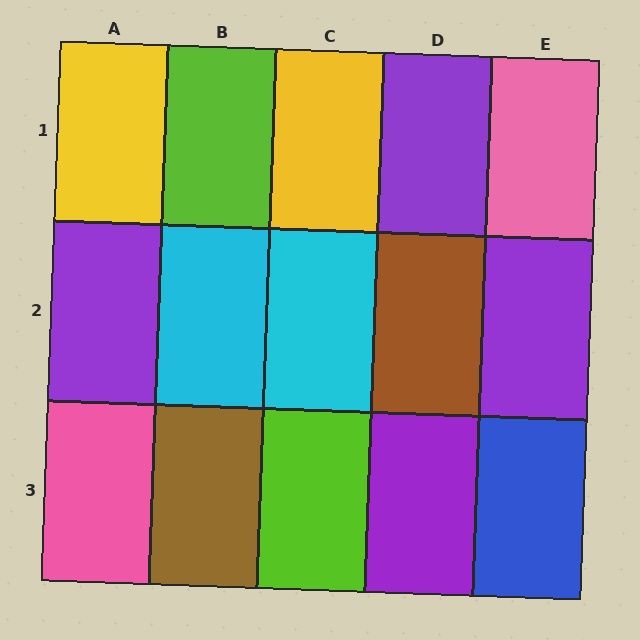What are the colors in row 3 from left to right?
Pink, brown, lime, purple, blue.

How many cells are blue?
1 cell is blue.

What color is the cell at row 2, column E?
Purple.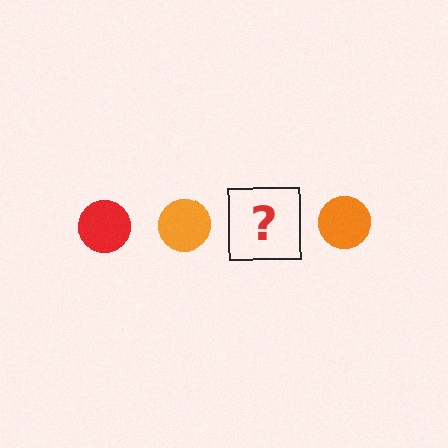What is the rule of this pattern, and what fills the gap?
The rule is that the pattern cycles through red, orange circles. The gap should be filled with a red circle.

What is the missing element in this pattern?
The missing element is a red circle.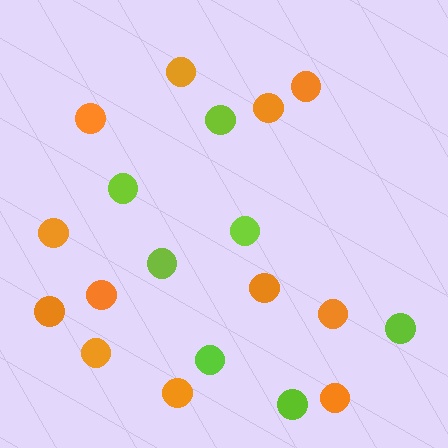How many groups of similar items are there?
There are 2 groups: one group of orange circles (12) and one group of lime circles (7).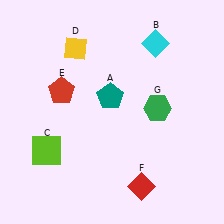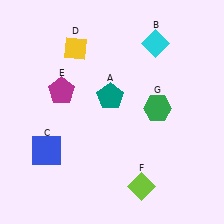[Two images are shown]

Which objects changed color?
C changed from lime to blue. E changed from red to magenta. F changed from red to lime.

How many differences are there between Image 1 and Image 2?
There are 3 differences between the two images.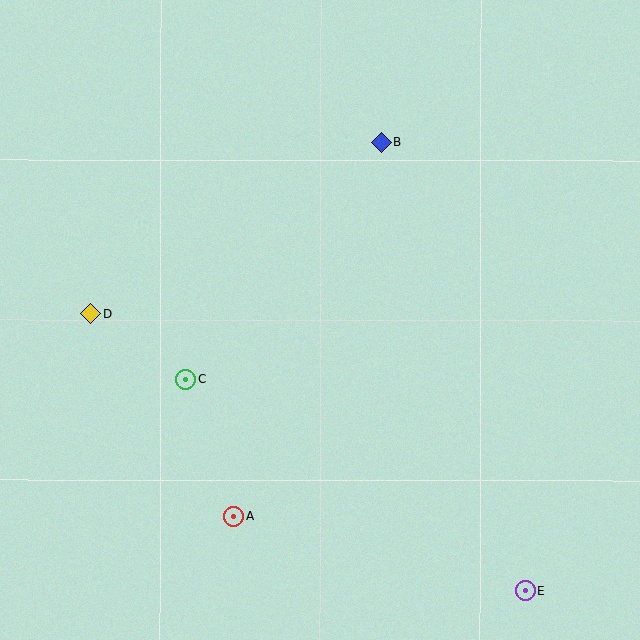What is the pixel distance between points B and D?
The distance between B and D is 337 pixels.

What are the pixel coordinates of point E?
Point E is at (525, 591).